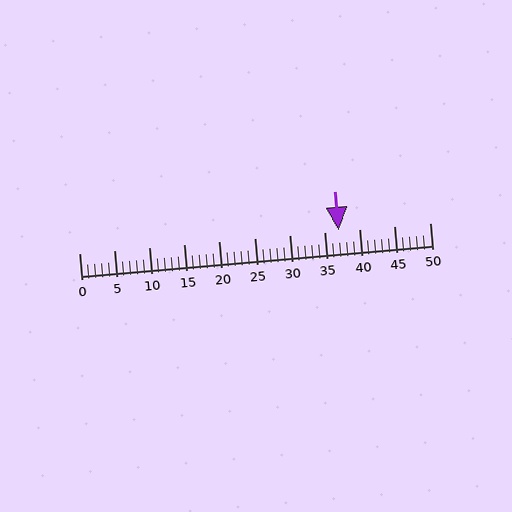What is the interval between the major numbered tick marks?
The major tick marks are spaced 5 units apart.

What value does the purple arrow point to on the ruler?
The purple arrow points to approximately 37.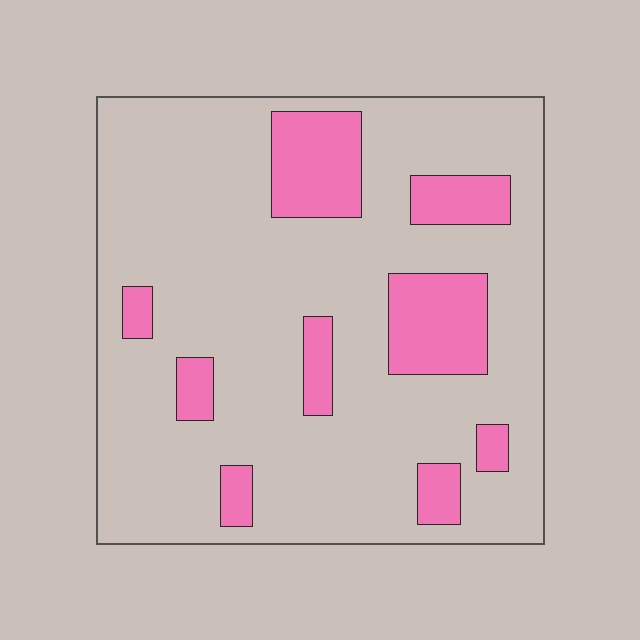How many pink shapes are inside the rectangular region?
9.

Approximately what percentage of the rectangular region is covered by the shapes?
Approximately 20%.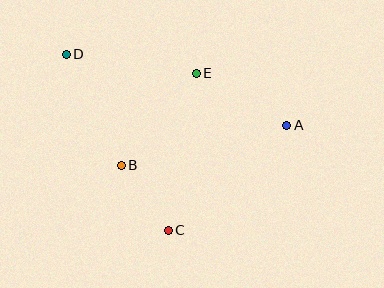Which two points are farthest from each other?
Points A and D are farthest from each other.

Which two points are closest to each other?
Points B and C are closest to each other.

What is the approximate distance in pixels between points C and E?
The distance between C and E is approximately 160 pixels.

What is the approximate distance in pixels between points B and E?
The distance between B and E is approximately 119 pixels.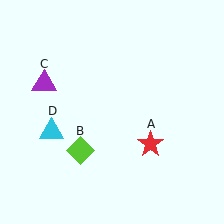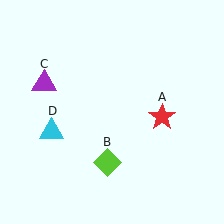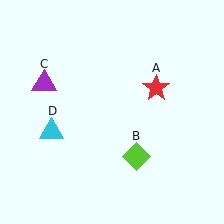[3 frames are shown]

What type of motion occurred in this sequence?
The red star (object A), lime diamond (object B) rotated counterclockwise around the center of the scene.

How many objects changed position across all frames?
2 objects changed position: red star (object A), lime diamond (object B).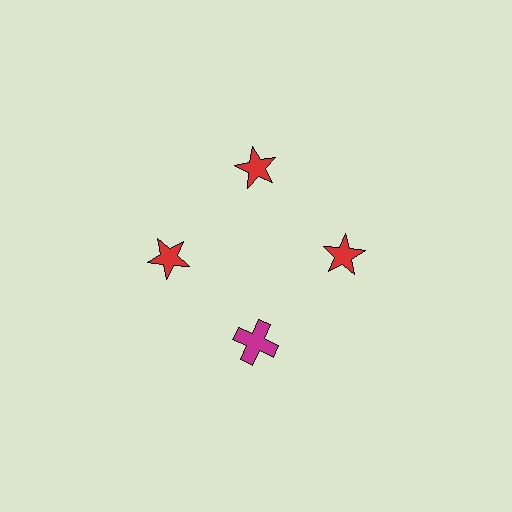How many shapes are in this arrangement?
There are 4 shapes arranged in a ring pattern.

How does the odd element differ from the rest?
It differs in both color (magenta instead of red) and shape (cross instead of star).